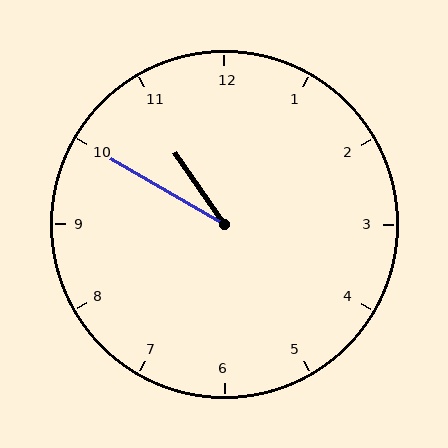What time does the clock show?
10:50.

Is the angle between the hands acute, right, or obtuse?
It is acute.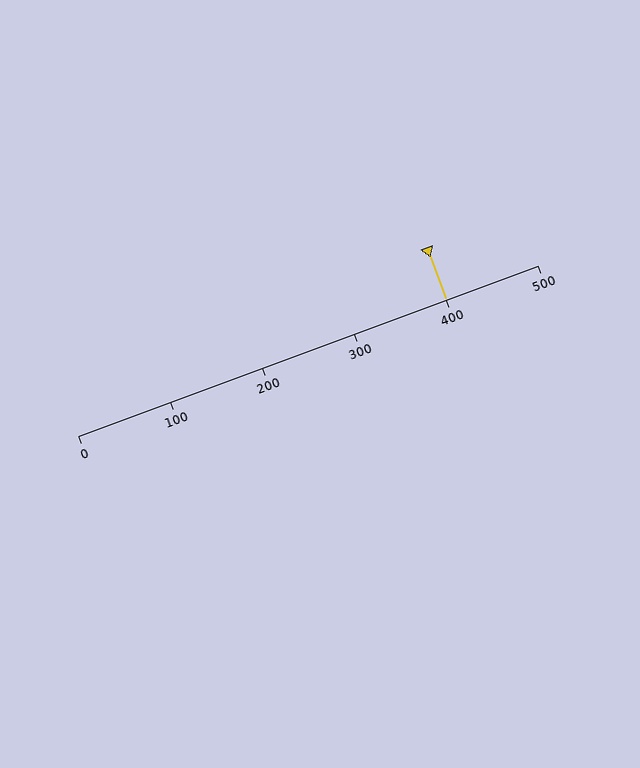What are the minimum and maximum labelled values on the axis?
The axis runs from 0 to 500.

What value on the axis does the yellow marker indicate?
The marker indicates approximately 400.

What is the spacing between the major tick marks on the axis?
The major ticks are spaced 100 apart.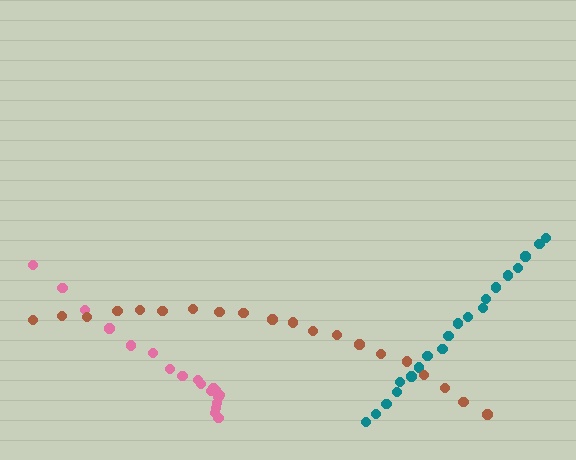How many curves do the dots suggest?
There are 3 distinct paths.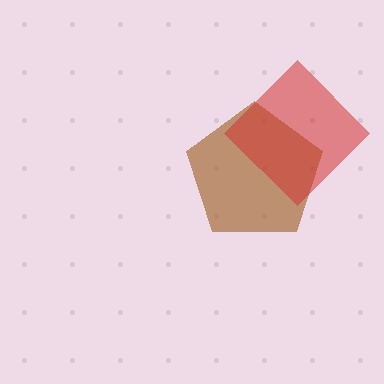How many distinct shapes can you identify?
There are 2 distinct shapes: a brown pentagon, a red diamond.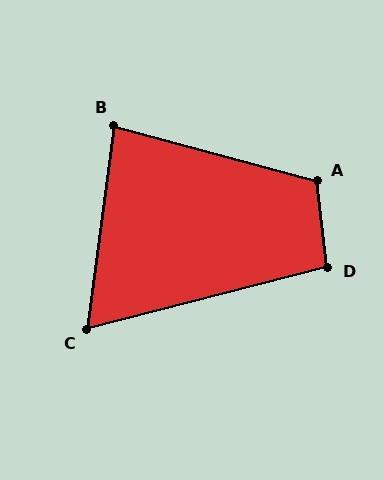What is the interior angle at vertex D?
Approximately 98 degrees (obtuse).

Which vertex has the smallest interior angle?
C, at approximately 68 degrees.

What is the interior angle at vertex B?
Approximately 82 degrees (acute).